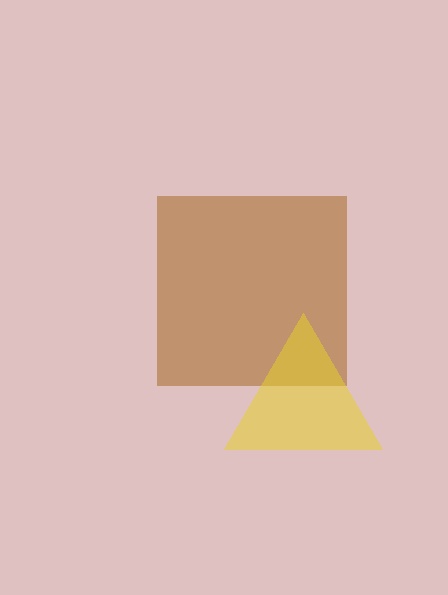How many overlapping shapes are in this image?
There are 2 overlapping shapes in the image.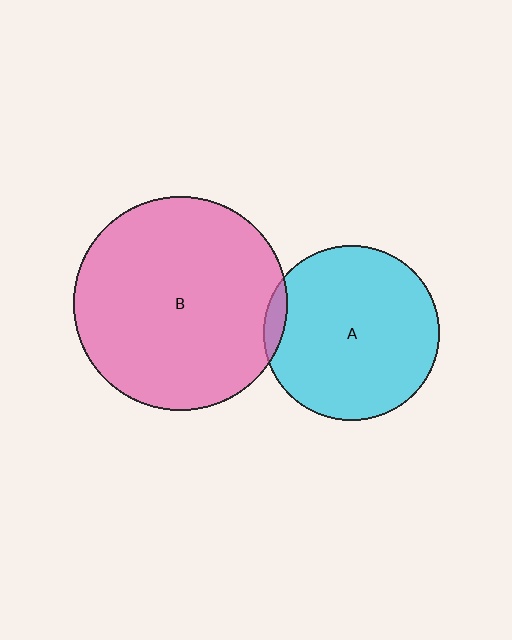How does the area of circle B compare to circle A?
Approximately 1.5 times.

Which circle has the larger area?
Circle B (pink).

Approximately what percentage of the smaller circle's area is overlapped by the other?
Approximately 5%.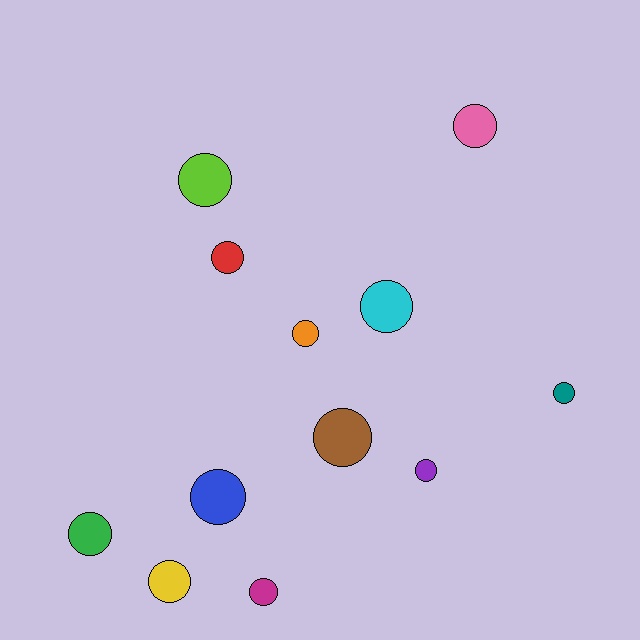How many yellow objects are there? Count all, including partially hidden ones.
There is 1 yellow object.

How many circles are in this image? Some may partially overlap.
There are 12 circles.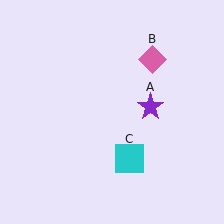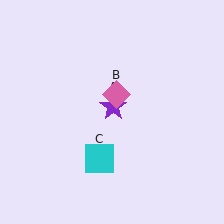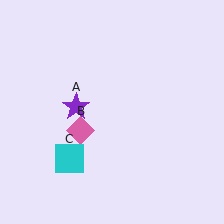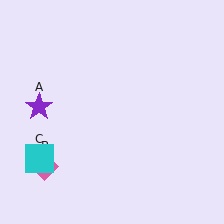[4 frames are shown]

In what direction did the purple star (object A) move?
The purple star (object A) moved left.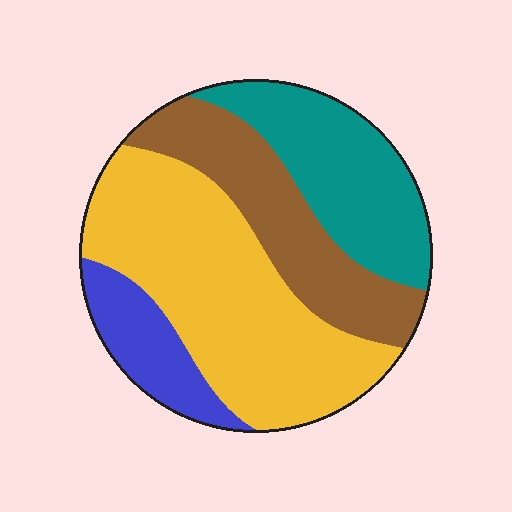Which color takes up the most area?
Yellow, at roughly 45%.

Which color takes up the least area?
Blue, at roughly 10%.